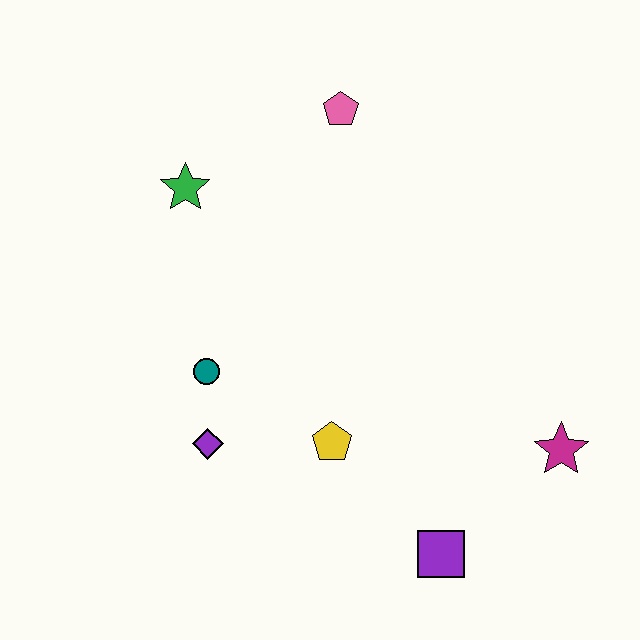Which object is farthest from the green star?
The magenta star is farthest from the green star.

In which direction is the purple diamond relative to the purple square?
The purple diamond is to the left of the purple square.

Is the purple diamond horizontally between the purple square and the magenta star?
No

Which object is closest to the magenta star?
The purple square is closest to the magenta star.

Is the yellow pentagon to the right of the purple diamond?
Yes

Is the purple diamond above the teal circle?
No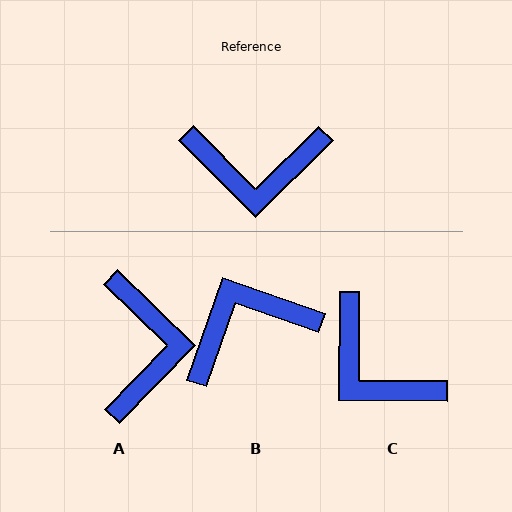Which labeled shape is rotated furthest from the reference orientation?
B, about 154 degrees away.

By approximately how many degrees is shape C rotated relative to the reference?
Approximately 45 degrees clockwise.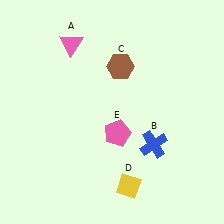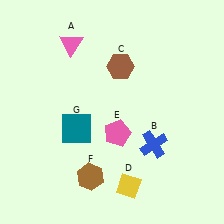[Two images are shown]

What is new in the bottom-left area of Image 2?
A brown hexagon (F) was added in the bottom-left area of Image 2.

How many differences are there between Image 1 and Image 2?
There are 2 differences between the two images.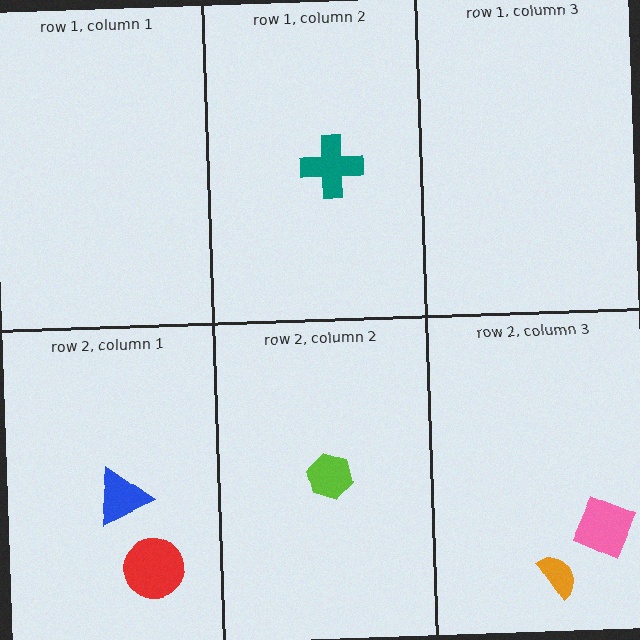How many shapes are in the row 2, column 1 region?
2.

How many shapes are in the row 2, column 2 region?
1.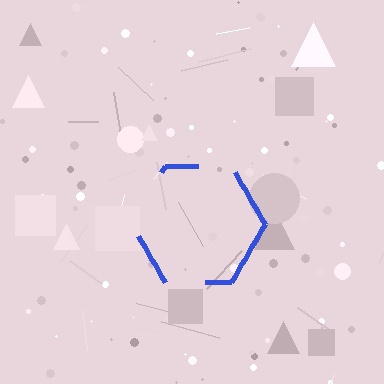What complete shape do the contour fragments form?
The contour fragments form a hexagon.